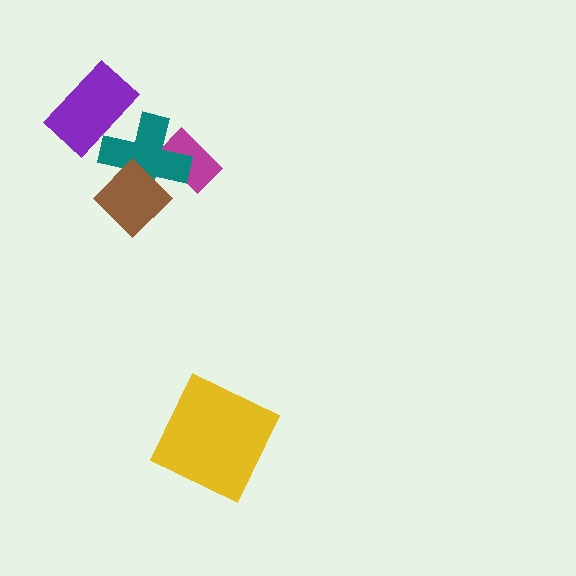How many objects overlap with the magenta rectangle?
1 object overlaps with the magenta rectangle.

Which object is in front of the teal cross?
The brown diamond is in front of the teal cross.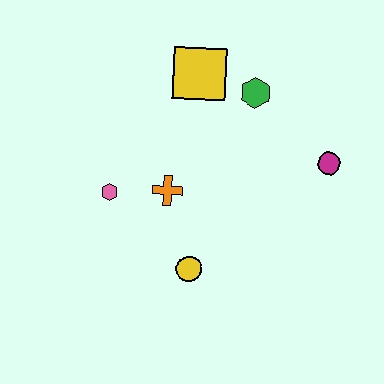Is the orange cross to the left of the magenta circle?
Yes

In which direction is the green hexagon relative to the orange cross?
The green hexagon is above the orange cross.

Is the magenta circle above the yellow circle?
Yes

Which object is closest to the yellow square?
The green hexagon is closest to the yellow square.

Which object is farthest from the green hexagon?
The yellow circle is farthest from the green hexagon.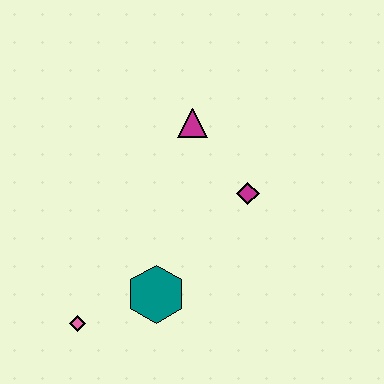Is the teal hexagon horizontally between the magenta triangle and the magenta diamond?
No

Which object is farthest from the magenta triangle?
The pink diamond is farthest from the magenta triangle.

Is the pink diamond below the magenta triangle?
Yes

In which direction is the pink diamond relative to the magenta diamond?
The pink diamond is to the left of the magenta diamond.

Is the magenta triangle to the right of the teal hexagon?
Yes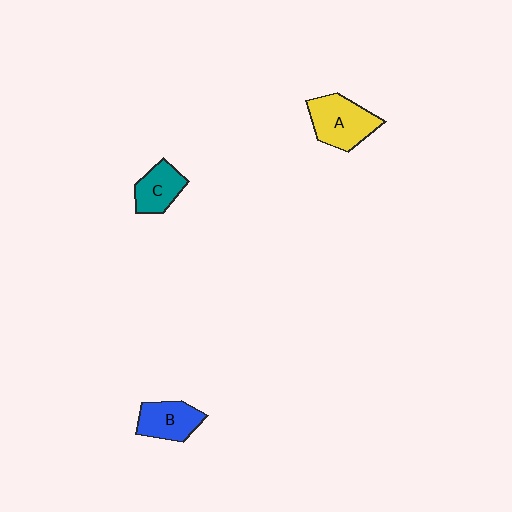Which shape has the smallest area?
Shape C (teal).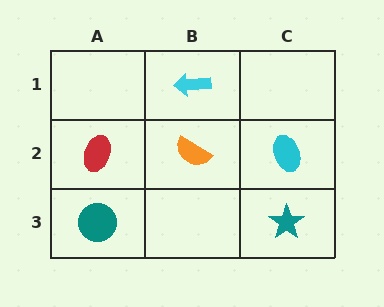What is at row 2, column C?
A cyan ellipse.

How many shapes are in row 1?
1 shape.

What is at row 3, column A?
A teal circle.